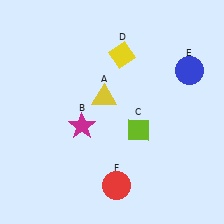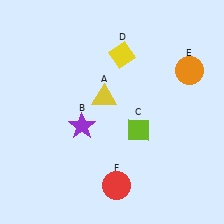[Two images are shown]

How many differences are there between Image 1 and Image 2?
There are 2 differences between the two images.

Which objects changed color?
B changed from magenta to purple. E changed from blue to orange.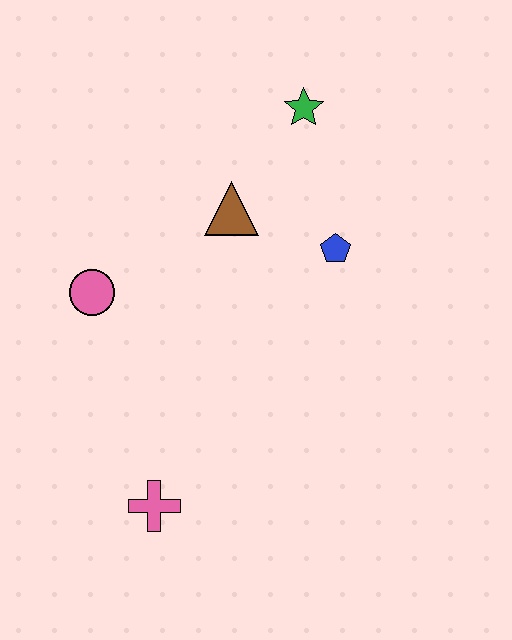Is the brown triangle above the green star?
No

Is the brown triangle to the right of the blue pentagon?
No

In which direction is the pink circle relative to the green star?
The pink circle is to the left of the green star.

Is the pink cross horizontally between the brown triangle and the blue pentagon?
No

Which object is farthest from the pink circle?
The green star is farthest from the pink circle.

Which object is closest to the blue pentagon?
The brown triangle is closest to the blue pentagon.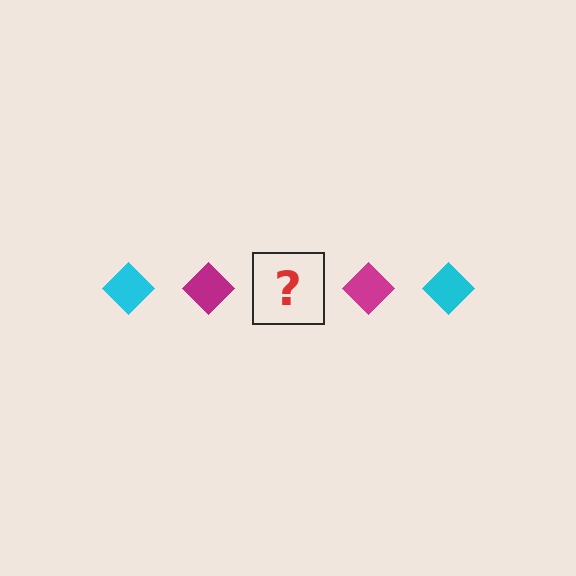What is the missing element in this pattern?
The missing element is a cyan diamond.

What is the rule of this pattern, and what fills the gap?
The rule is that the pattern cycles through cyan, magenta diamonds. The gap should be filled with a cyan diamond.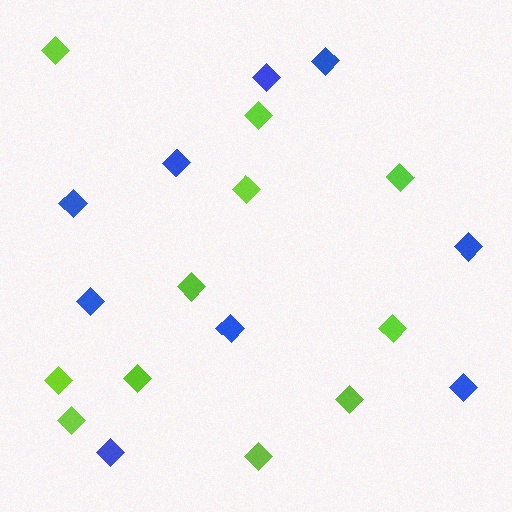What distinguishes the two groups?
There are 2 groups: one group of blue diamonds (9) and one group of lime diamonds (11).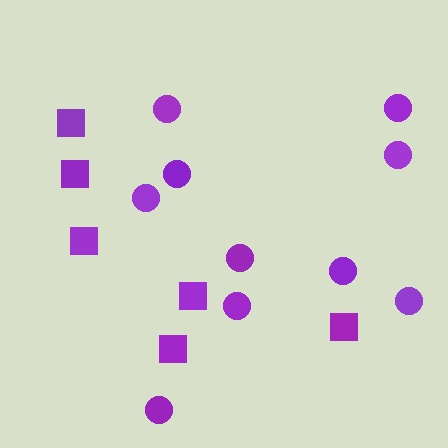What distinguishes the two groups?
There are 2 groups: one group of squares (6) and one group of circles (10).